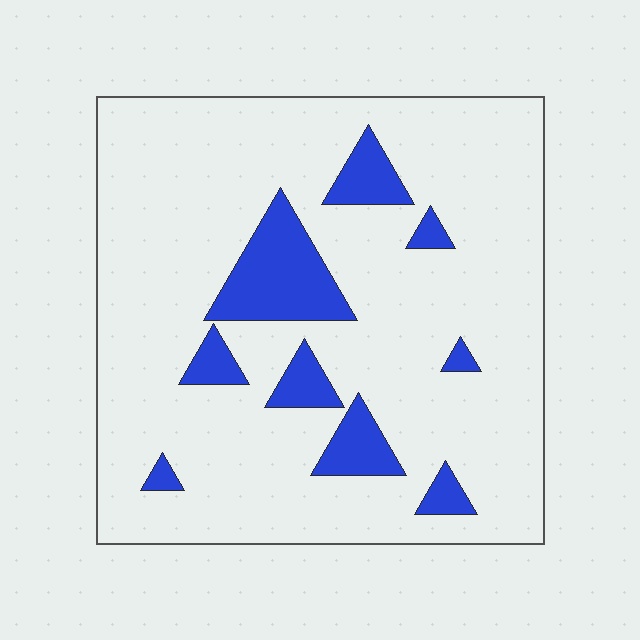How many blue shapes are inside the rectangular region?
9.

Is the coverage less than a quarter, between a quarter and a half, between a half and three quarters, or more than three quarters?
Less than a quarter.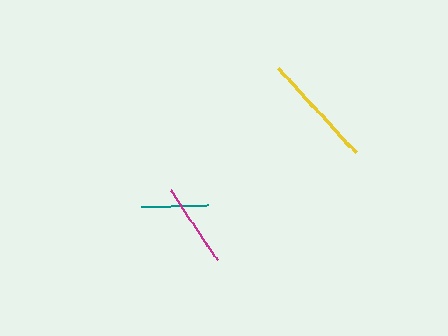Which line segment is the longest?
The yellow line is the longest at approximately 115 pixels.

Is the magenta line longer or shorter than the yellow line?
The yellow line is longer than the magenta line.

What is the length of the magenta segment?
The magenta segment is approximately 84 pixels long.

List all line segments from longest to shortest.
From longest to shortest: yellow, magenta, teal.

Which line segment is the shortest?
The teal line is the shortest at approximately 66 pixels.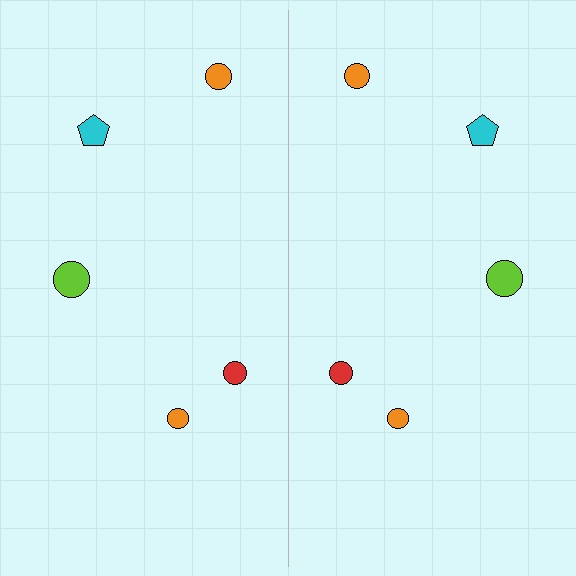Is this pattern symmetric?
Yes, this pattern has bilateral (reflection) symmetry.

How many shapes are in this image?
There are 10 shapes in this image.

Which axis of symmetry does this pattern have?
The pattern has a vertical axis of symmetry running through the center of the image.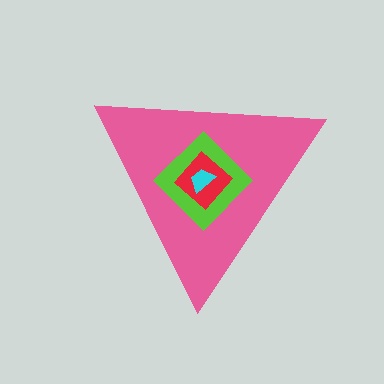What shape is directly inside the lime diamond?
The red diamond.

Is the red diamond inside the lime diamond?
Yes.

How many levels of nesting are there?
4.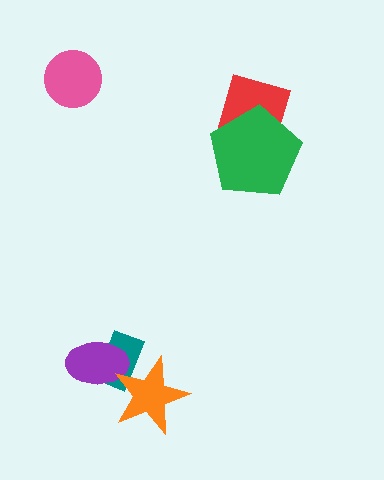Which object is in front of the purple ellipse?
The orange star is in front of the purple ellipse.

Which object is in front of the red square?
The green pentagon is in front of the red square.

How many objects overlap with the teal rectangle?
2 objects overlap with the teal rectangle.